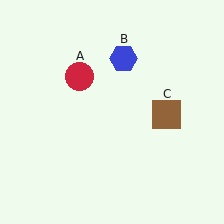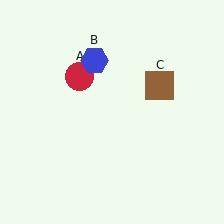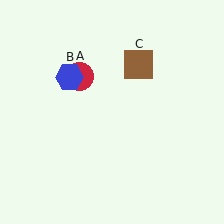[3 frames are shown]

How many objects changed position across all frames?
2 objects changed position: blue hexagon (object B), brown square (object C).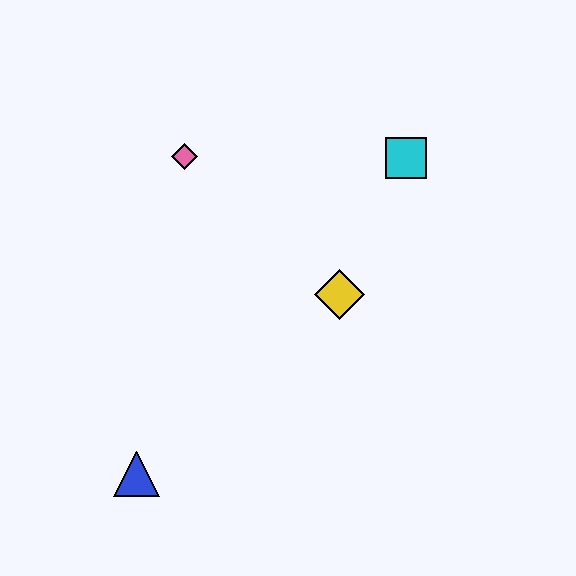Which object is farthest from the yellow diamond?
The blue triangle is farthest from the yellow diamond.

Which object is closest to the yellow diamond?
The cyan square is closest to the yellow diamond.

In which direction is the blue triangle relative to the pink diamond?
The blue triangle is below the pink diamond.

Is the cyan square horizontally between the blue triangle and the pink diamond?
No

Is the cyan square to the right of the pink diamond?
Yes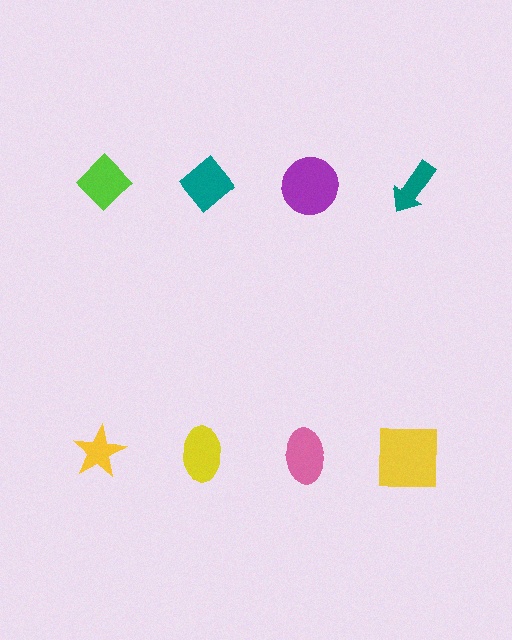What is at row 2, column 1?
A yellow star.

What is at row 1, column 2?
A teal diamond.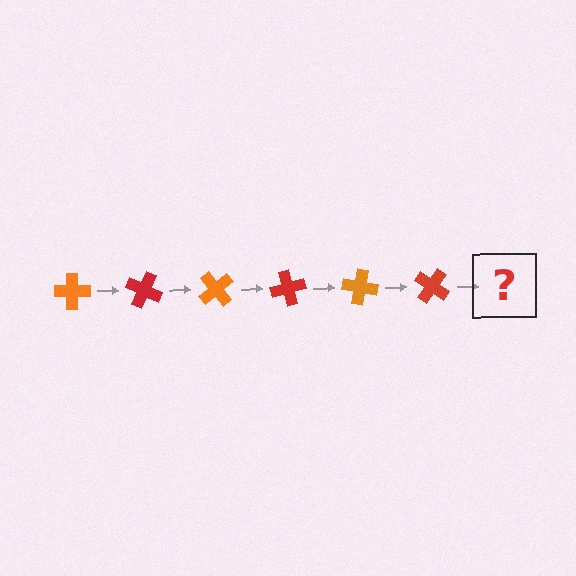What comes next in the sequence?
The next element should be an orange cross, rotated 150 degrees from the start.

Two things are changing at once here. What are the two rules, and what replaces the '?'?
The two rules are that it rotates 25 degrees each step and the color cycles through orange and red. The '?' should be an orange cross, rotated 150 degrees from the start.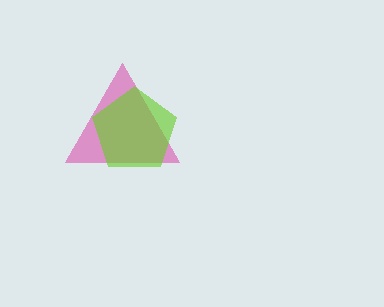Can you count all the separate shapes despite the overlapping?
Yes, there are 2 separate shapes.